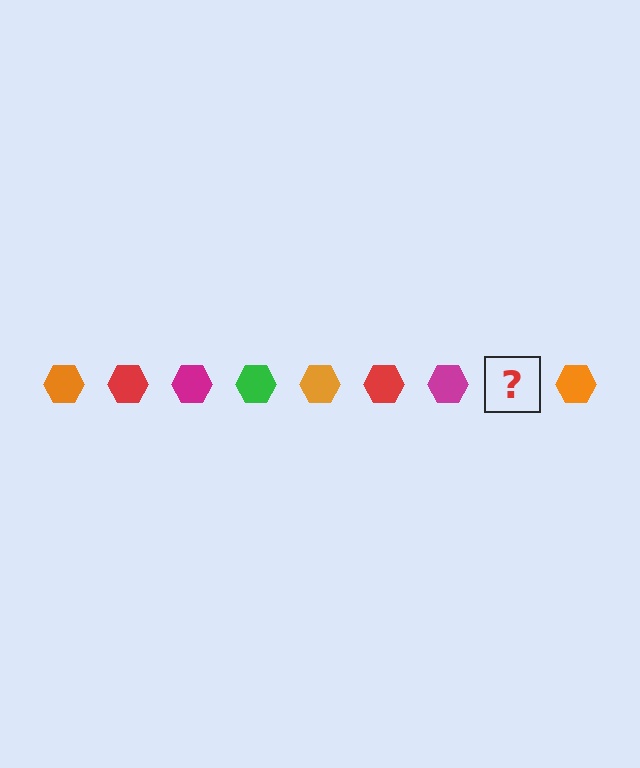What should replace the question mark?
The question mark should be replaced with a green hexagon.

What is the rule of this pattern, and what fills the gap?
The rule is that the pattern cycles through orange, red, magenta, green hexagons. The gap should be filled with a green hexagon.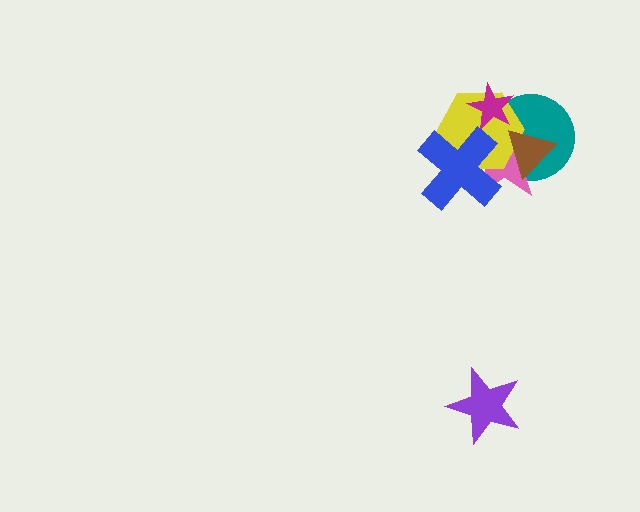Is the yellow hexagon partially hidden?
Yes, it is partially covered by another shape.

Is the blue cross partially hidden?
No, no other shape covers it.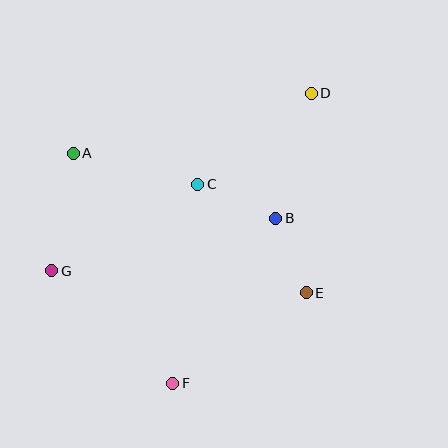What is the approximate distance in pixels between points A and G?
The distance between A and G is approximately 120 pixels.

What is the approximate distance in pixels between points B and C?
The distance between B and C is approximately 85 pixels.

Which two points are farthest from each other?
Points D and F are farthest from each other.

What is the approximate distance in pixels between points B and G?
The distance between B and G is approximately 230 pixels.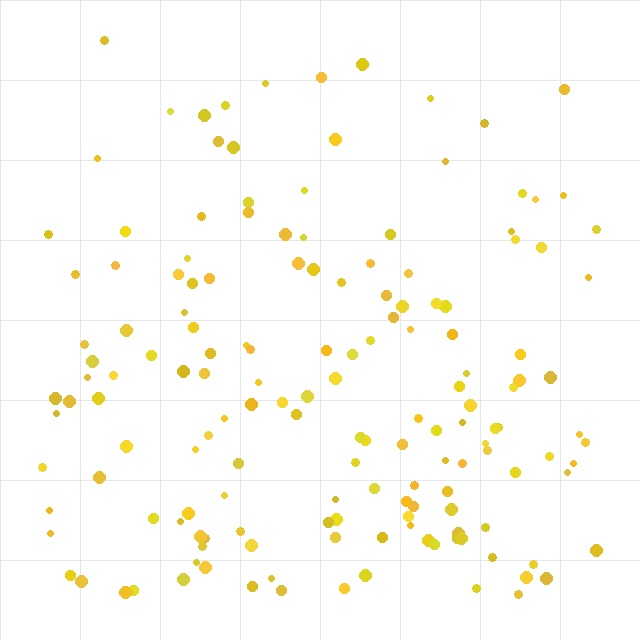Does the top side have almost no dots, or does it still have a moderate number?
Still a moderate number, just noticeably fewer than the bottom.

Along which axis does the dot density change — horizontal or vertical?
Vertical.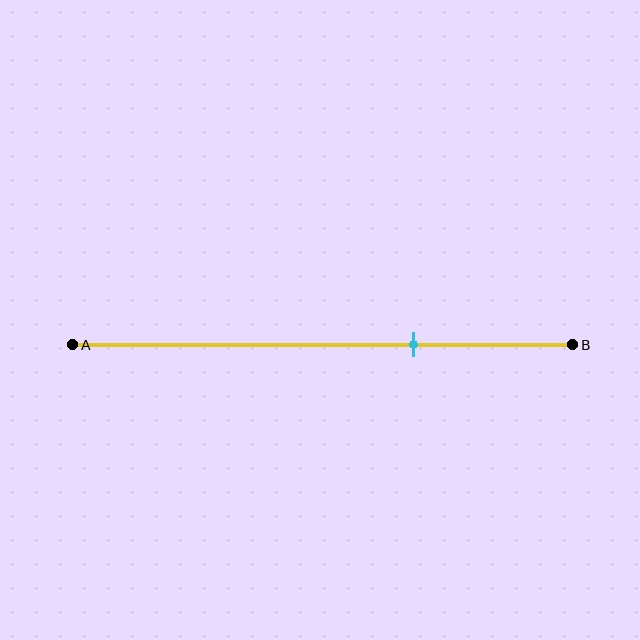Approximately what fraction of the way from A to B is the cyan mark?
The cyan mark is approximately 70% of the way from A to B.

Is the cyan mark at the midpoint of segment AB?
No, the mark is at about 70% from A, not at the 50% midpoint.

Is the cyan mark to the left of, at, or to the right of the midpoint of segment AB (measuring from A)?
The cyan mark is to the right of the midpoint of segment AB.